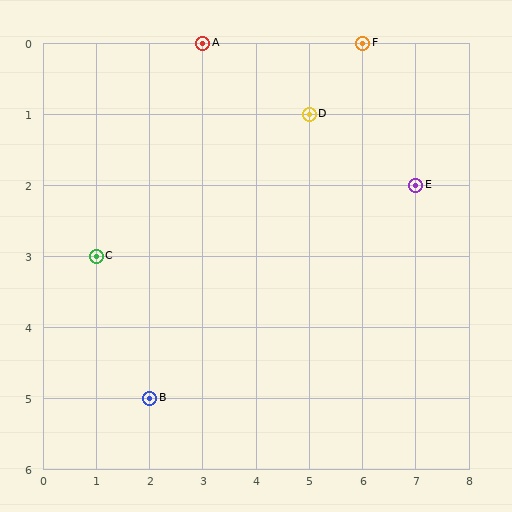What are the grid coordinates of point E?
Point E is at grid coordinates (7, 2).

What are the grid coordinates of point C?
Point C is at grid coordinates (1, 3).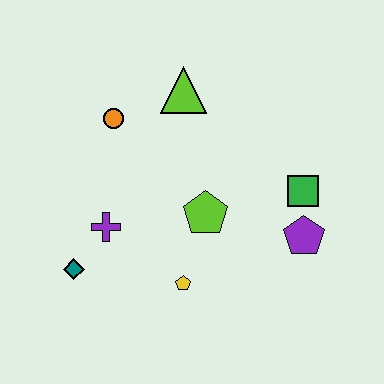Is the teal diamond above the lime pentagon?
No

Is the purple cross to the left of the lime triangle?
Yes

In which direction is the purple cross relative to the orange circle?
The purple cross is below the orange circle.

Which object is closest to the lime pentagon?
The yellow pentagon is closest to the lime pentagon.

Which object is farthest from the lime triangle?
The teal diamond is farthest from the lime triangle.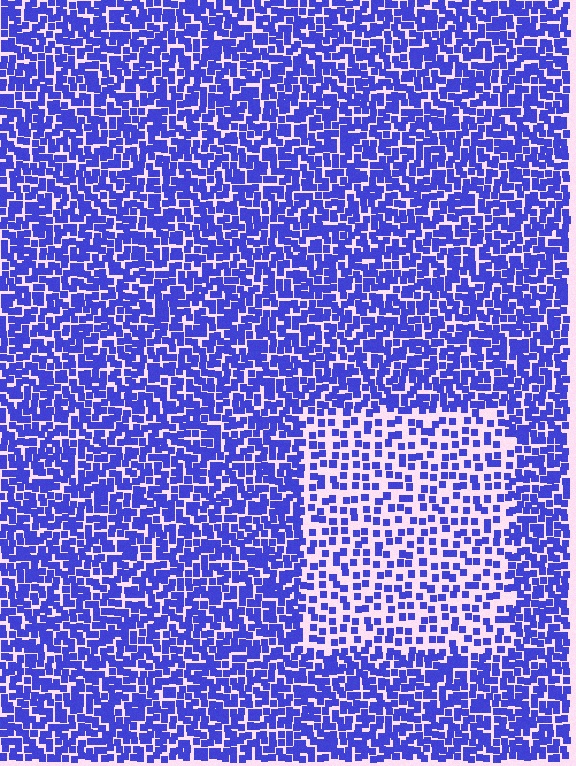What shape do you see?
I see a rectangle.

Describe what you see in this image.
The image contains small blue elements arranged at two different densities. A rectangle-shaped region is visible where the elements are less densely packed than the surrounding area.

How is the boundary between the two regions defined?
The boundary is defined by a change in element density (approximately 2.0x ratio). All elements are the same color, size, and shape.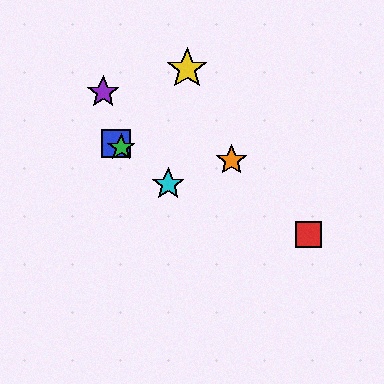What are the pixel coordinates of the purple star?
The purple star is at (103, 92).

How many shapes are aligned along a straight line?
3 shapes (the blue square, the green star, the cyan star) are aligned along a straight line.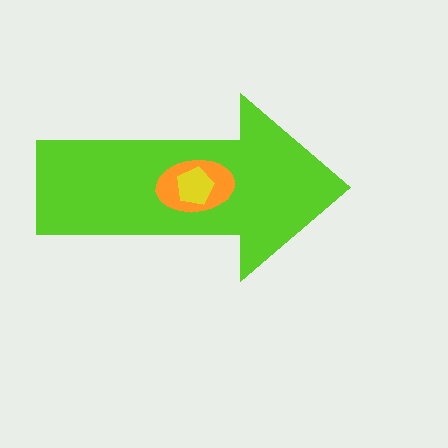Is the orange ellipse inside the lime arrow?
Yes.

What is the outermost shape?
The lime arrow.